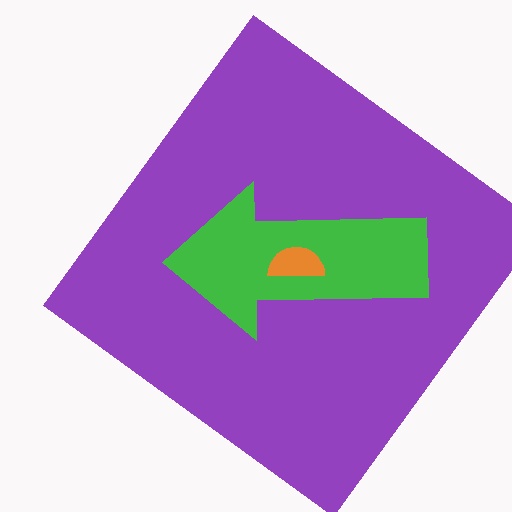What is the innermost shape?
The orange semicircle.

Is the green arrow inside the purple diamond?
Yes.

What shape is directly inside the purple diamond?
The green arrow.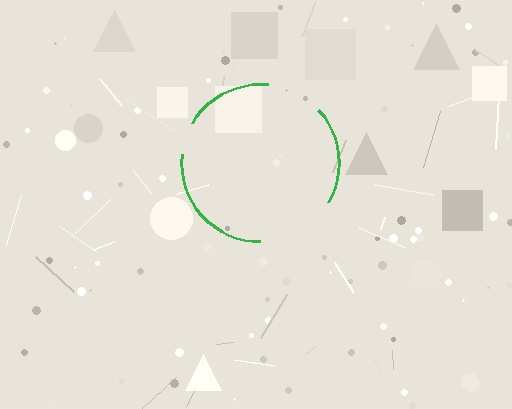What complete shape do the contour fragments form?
The contour fragments form a circle.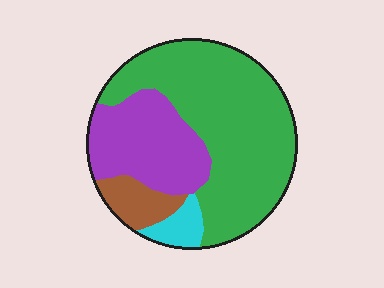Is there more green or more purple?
Green.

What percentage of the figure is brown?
Brown covers around 10% of the figure.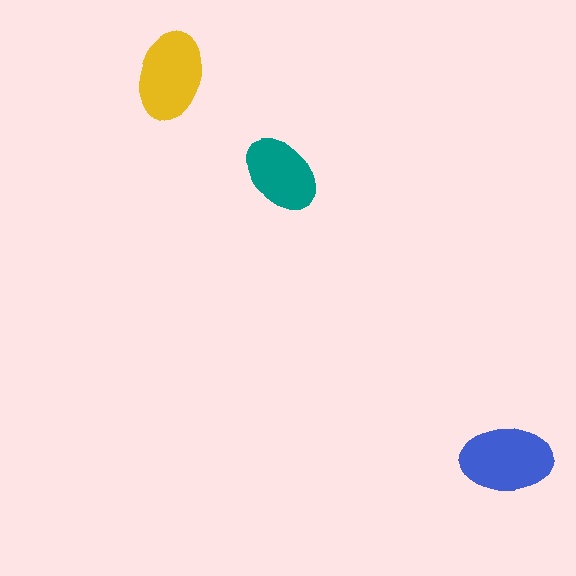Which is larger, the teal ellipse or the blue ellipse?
The blue one.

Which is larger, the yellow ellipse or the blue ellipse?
The blue one.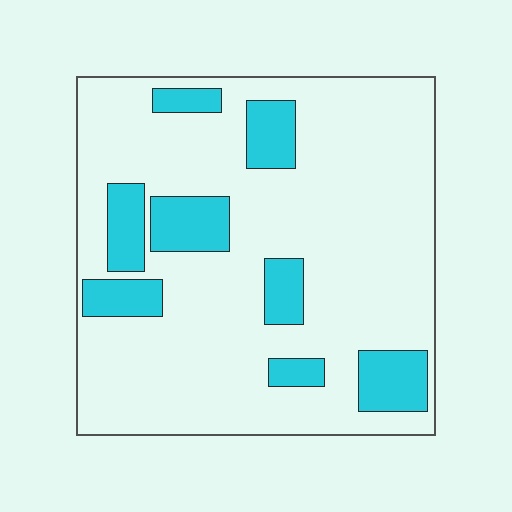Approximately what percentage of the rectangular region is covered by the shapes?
Approximately 20%.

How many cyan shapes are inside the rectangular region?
8.